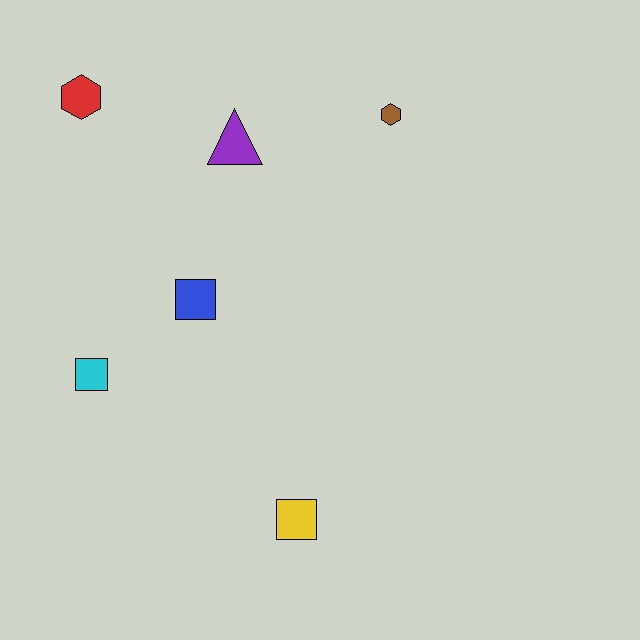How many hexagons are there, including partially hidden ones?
There are 2 hexagons.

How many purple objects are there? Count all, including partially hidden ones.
There is 1 purple object.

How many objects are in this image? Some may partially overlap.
There are 6 objects.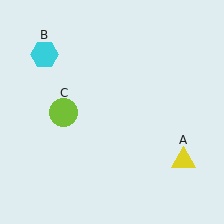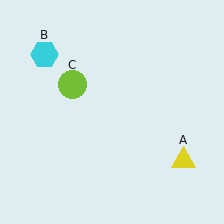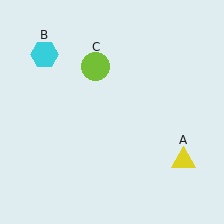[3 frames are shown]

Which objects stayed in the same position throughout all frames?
Yellow triangle (object A) and cyan hexagon (object B) remained stationary.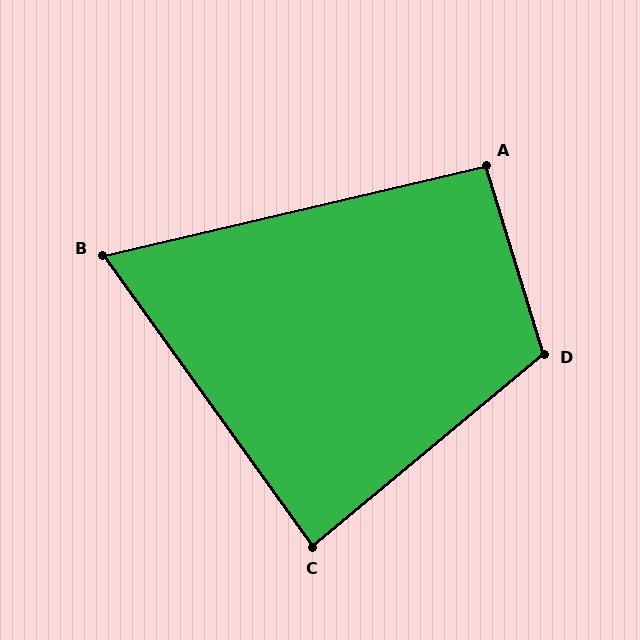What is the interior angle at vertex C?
Approximately 86 degrees (approximately right).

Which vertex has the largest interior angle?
D, at approximately 113 degrees.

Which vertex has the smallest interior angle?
B, at approximately 67 degrees.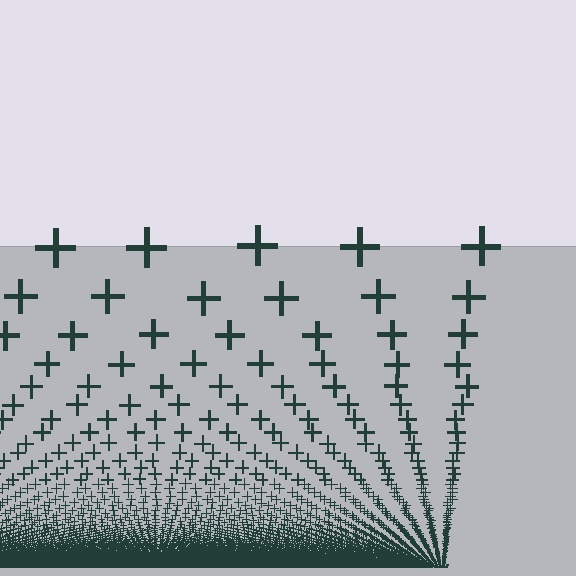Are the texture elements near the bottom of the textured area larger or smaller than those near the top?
Smaller. The gradient is inverted — elements near the bottom are smaller and denser.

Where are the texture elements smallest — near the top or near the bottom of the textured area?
Near the bottom.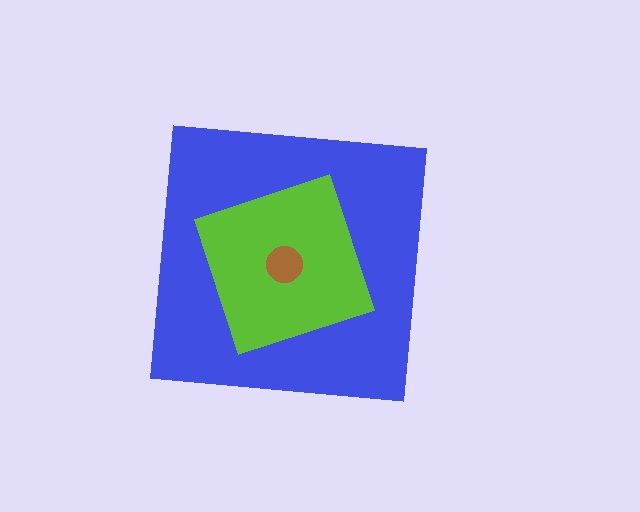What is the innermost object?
The brown circle.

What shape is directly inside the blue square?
The lime square.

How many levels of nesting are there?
3.